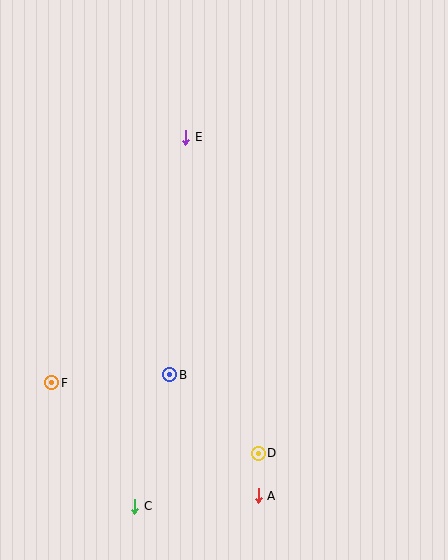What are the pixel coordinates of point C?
Point C is at (135, 506).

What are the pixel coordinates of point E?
Point E is at (186, 137).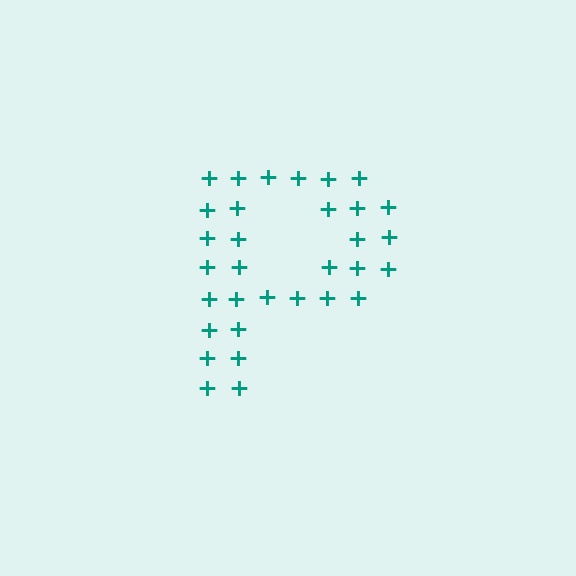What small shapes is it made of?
It is made of small plus signs.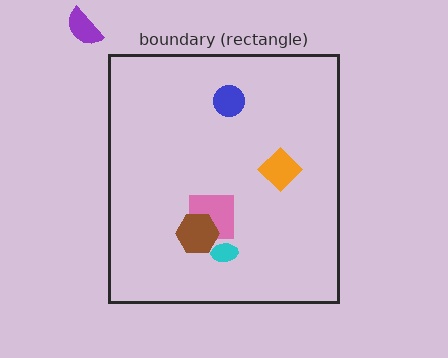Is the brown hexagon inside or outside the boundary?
Inside.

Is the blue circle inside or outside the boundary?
Inside.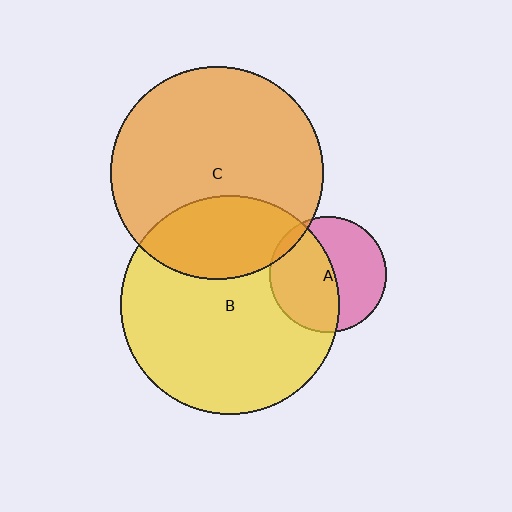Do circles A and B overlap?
Yes.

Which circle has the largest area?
Circle B (yellow).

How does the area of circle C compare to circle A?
Approximately 3.4 times.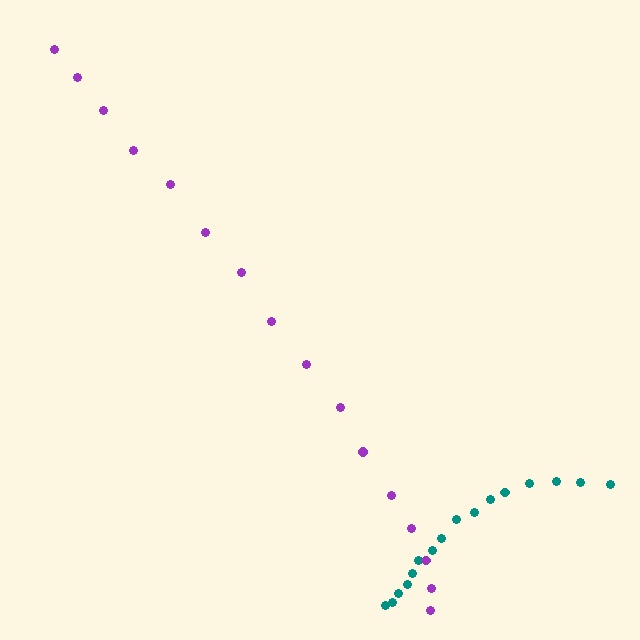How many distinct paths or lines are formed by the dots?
There are 2 distinct paths.